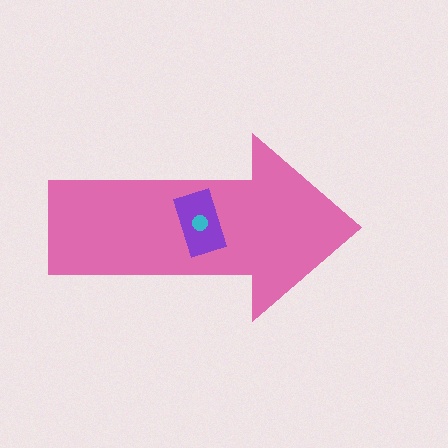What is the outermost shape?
The pink arrow.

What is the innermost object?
The cyan circle.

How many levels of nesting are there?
3.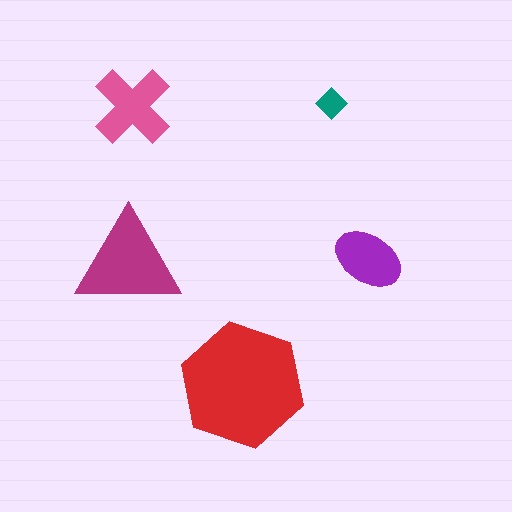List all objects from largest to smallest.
The red hexagon, the magenta triangle, the pink cross, the purple ellipse, the teal diamond.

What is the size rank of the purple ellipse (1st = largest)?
4th.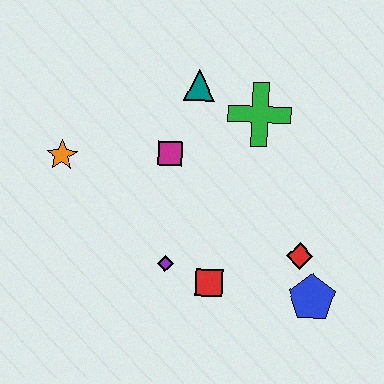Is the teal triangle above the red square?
Yes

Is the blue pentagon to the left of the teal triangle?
No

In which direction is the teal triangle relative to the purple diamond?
The teal triangle is above the purple diamond.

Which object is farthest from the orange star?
The blue pentagon is farthest from the orange star.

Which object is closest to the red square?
The purple diamond is closest to the red square.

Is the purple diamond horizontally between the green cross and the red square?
No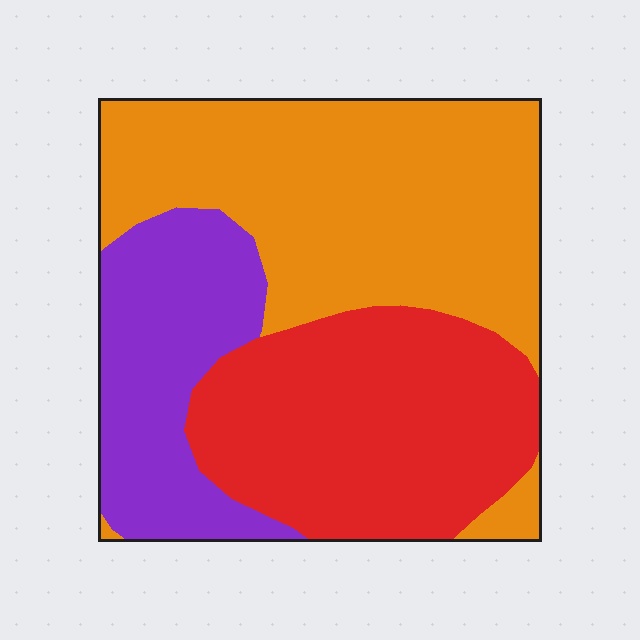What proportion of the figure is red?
Red covers roughly 35% of the figure.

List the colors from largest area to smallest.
From largest to smallest: orange, red, purple.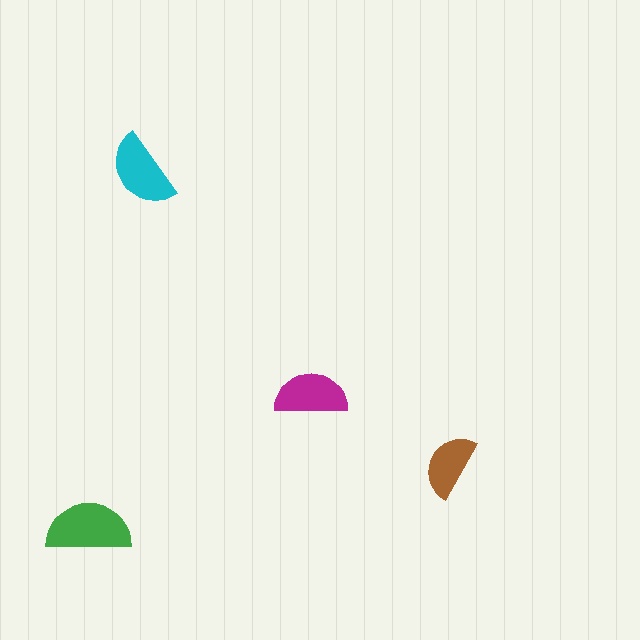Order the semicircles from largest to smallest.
the green one, the cyan one, the magenta one, the brown one.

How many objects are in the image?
There are 4 objects in the image.